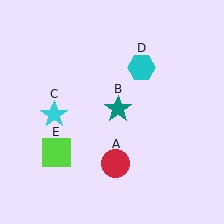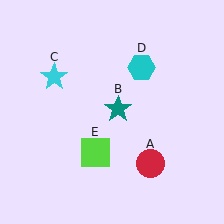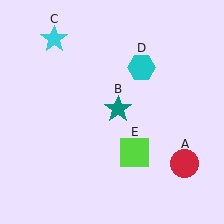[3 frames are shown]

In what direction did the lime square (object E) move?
The lime square (object E) moved right.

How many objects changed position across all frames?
3 objects changed position: red circle (object A), cyan star (object C), lime square (object E).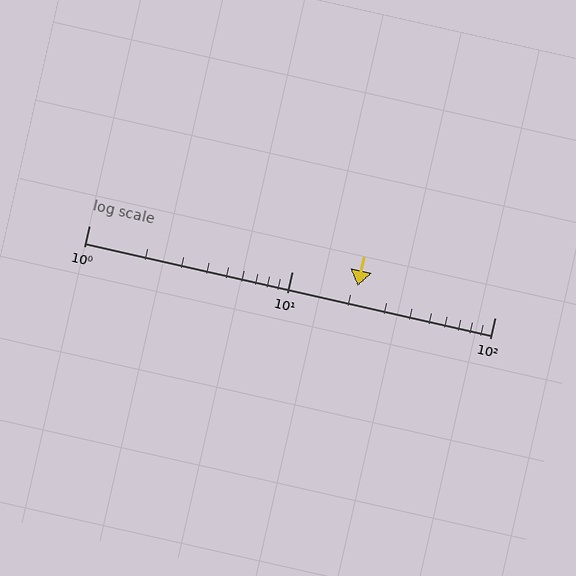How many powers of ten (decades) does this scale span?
The scale spans 2 decades, from 1 to 100.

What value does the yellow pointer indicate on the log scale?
The pointer indicates approximately 21.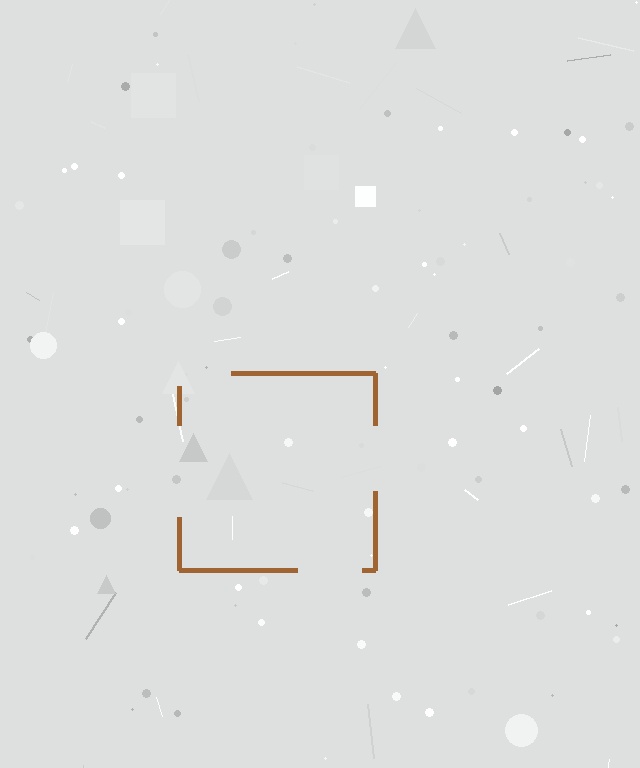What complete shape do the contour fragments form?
The contour fragments form a square.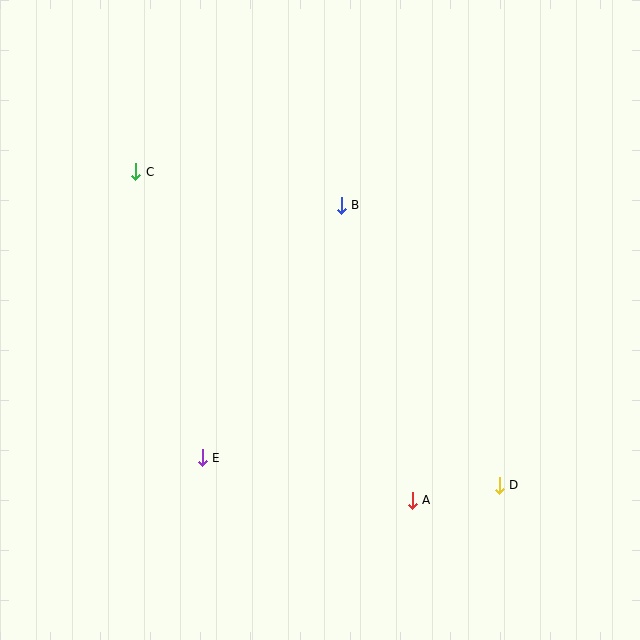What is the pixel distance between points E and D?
The distance between E and D is 298 pixels.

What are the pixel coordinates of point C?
Point C is at (136, 172).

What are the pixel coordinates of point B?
Point B is at (341, 205).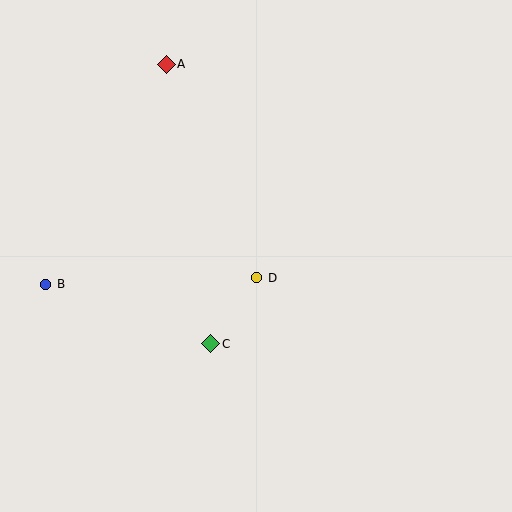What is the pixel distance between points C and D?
The distance between C and D is 80 pixels.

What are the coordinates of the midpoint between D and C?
The midpoint between D and C is at (234, 311).